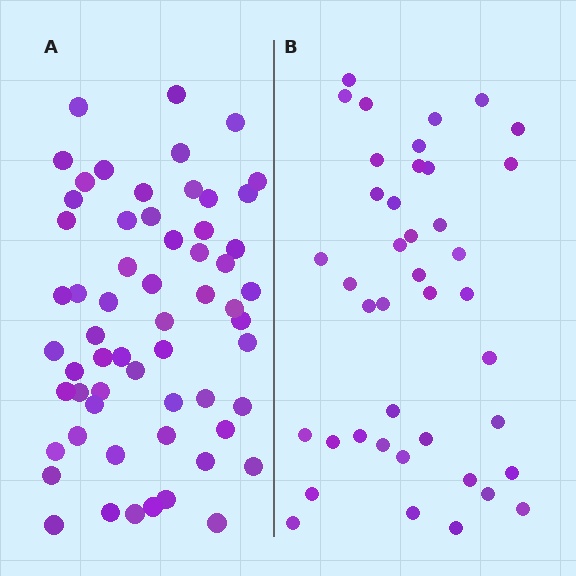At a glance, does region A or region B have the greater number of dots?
Region A (the left region) has more dots.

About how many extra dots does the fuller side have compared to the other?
Region A has approximately 20 more dots than region B.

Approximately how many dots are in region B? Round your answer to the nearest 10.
About 40 dots. (The exact count is 41, which rounds to 40.)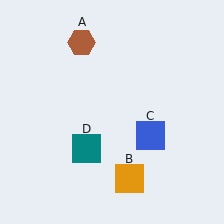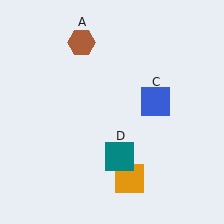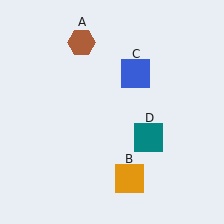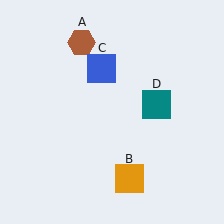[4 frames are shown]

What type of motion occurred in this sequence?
The blue square (object C), teal square (object D) rotated counterclockwise around the center of the scene.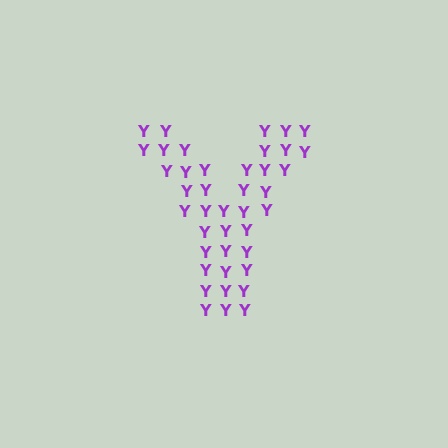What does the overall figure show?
The overall figure shows the letter Y.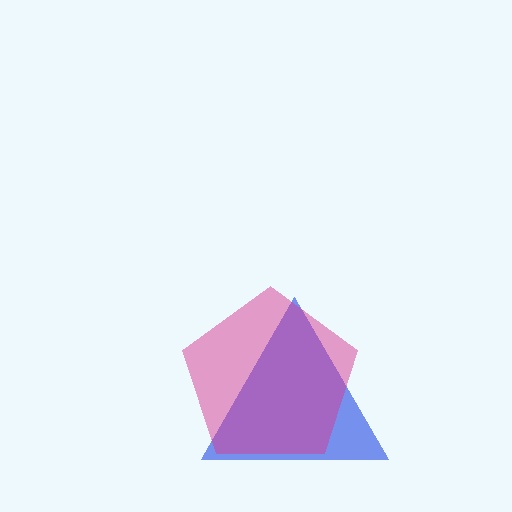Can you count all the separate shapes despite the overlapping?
Yes, there are 2 separate shapes.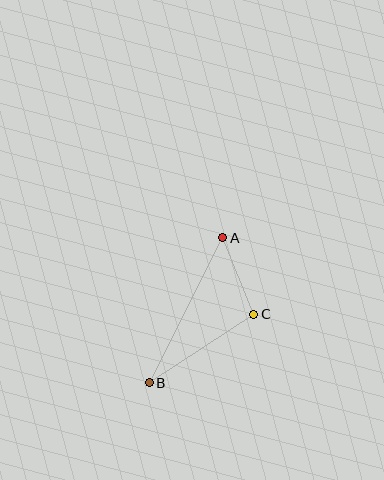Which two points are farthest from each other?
Points A and B are farthest from each other.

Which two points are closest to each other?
Points A and C are closest to each other.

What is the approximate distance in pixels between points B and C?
The distance between B and C is approximately 125 pixels.